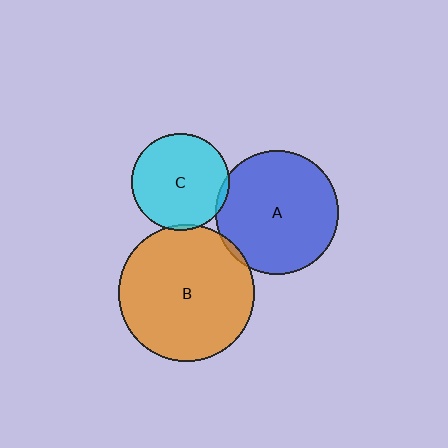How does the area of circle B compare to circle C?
Approximately 2.0 times.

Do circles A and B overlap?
Yes.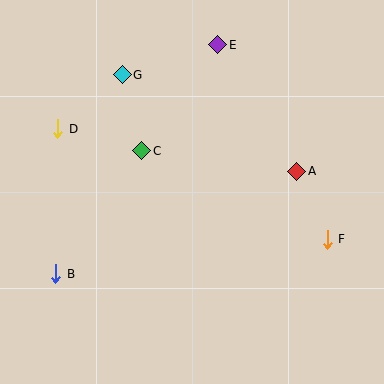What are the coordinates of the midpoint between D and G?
The midpoint between D and G is at (90, 102).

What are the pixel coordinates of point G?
Point G is at (122, 75).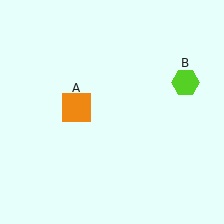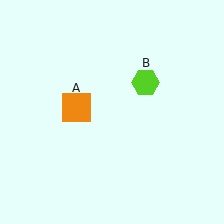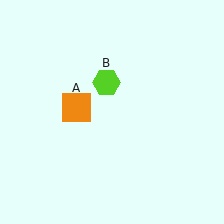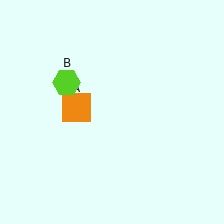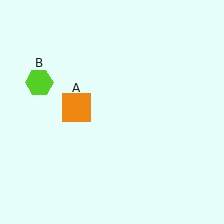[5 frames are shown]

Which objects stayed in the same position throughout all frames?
Orange square (object A) remained stationary.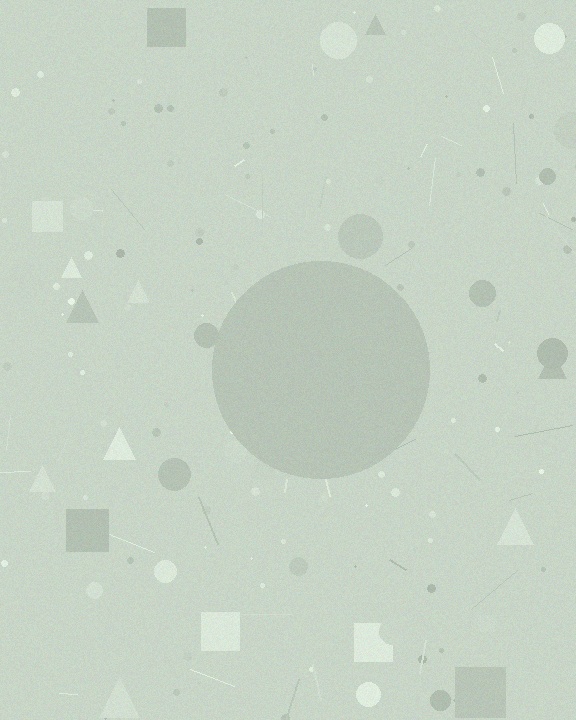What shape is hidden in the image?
A circle is hidden in the image.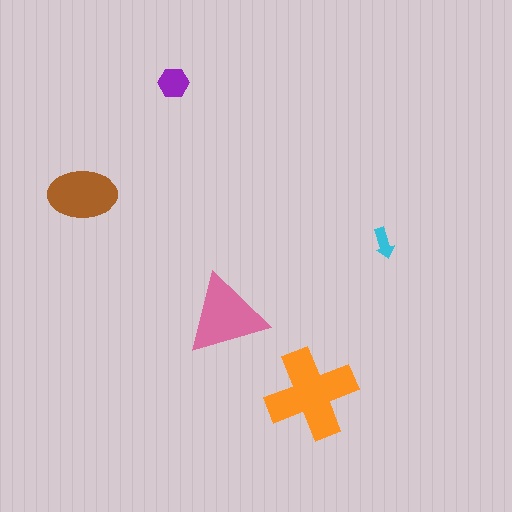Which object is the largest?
The orange cross.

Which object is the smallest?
The cyan arrow.